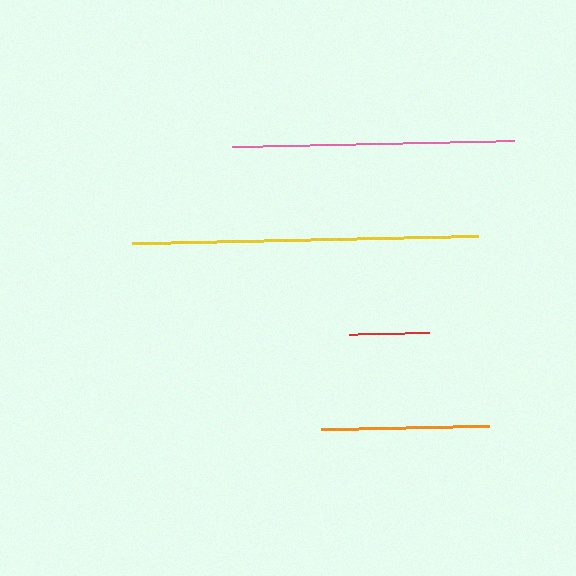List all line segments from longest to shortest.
From longest to shortest: yellow, pink, orange, red.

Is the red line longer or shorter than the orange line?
The orange line is longer than the red line.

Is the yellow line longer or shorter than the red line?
The yellow line is longer than the red line.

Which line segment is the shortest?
The red line is the shortest at approximately 80 pixels.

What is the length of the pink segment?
The pink segment is approximately 283 pixels long.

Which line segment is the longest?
The yellow line is the longest at approximately 346 pixels.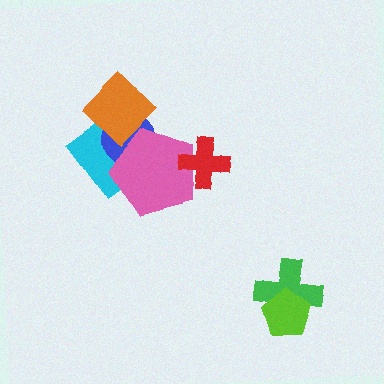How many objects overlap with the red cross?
1 object overlaps with the red cross.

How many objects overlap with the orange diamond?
3 objects overlap with the orange diamond.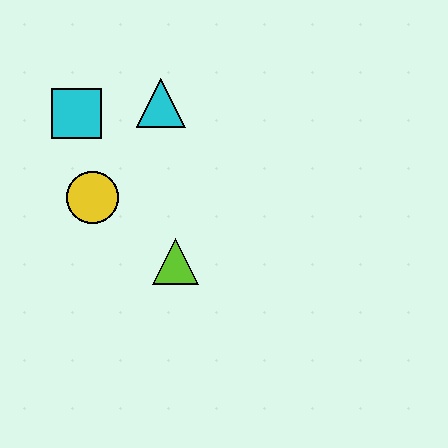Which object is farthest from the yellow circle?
The cyan triangle is farthest from the yellow circle.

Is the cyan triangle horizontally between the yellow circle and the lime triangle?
Yes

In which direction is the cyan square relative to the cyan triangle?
The cyan square is to the left of the cyan triangle.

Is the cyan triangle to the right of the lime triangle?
No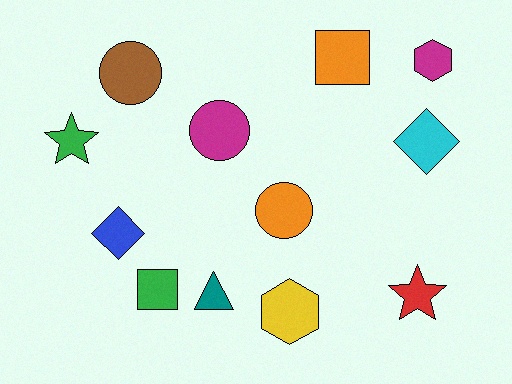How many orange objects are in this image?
There are 2 orange objects.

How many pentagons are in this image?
There are no pentagons.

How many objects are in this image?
There are 12 objects.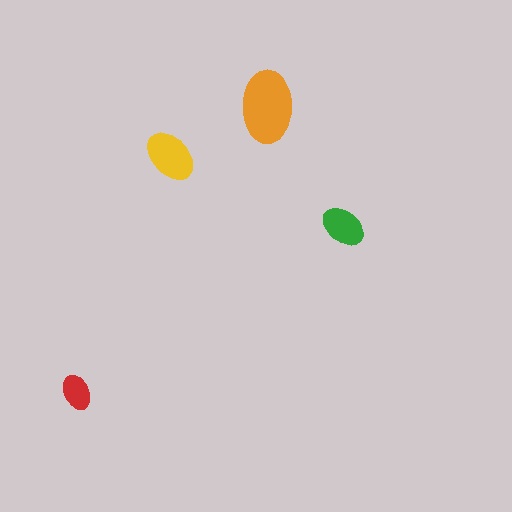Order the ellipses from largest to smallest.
the orange one, the yellow one, the green one, the red one.